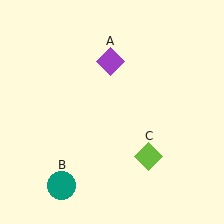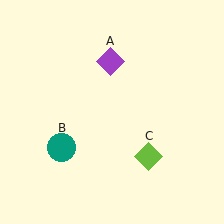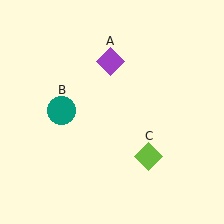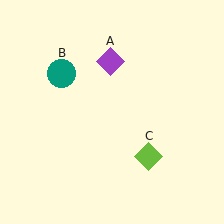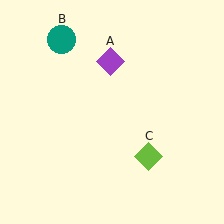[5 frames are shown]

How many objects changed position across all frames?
1 object changed position: teal circle (object B).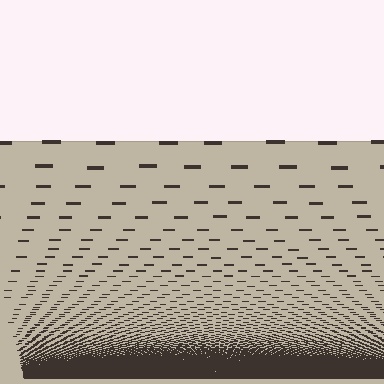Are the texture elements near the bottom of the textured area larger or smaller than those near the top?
Smaller. The gradient is inverted — elements near the bottom are smaller and denser.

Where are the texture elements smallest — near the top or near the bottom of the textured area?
Near the bottom.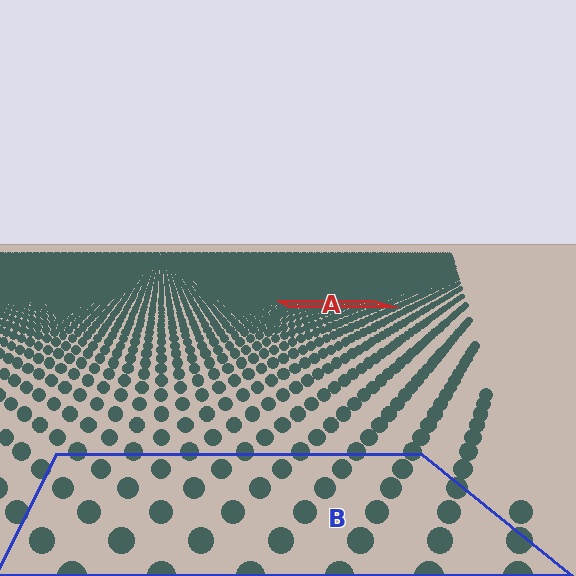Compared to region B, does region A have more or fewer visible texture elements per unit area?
Region A has more texture elements per unit area — they are packed more densely because it is farther away.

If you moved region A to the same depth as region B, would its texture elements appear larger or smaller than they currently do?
They would appear larger. At a closer depth, the same texture elements are projected at a bigger on-screen size.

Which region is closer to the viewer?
Region B is closer. The texture elements there are larger and more spread out.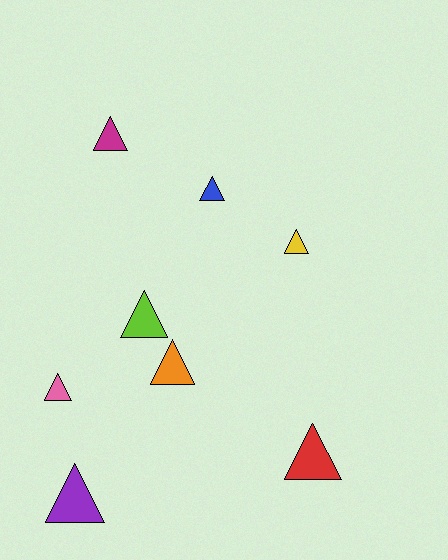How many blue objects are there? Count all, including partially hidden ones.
There is 1 blue object.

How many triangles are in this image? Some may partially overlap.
There are 8 triangles.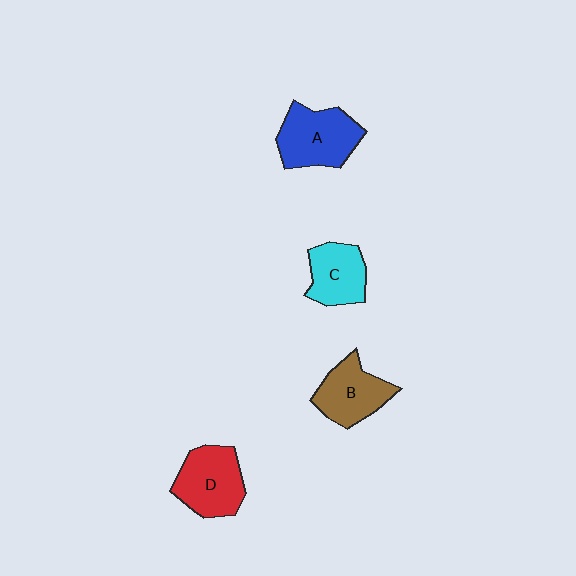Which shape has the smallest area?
Shape C (cyan).